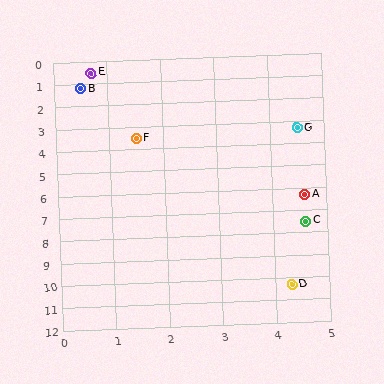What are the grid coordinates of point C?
Point C is at approximately (4.6, 7.5).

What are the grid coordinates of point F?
Point F is at approximately (1.5, 3.5).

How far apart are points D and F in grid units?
Points D and F are about 7.4 grid units apart.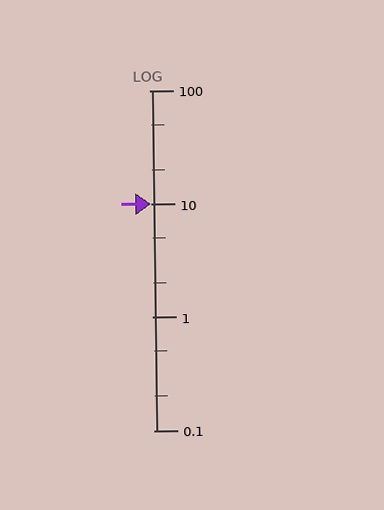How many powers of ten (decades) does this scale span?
The scale spans 3 decades, from 0.1 to 100.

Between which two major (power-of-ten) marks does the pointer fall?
The pointer is between 10 and 100.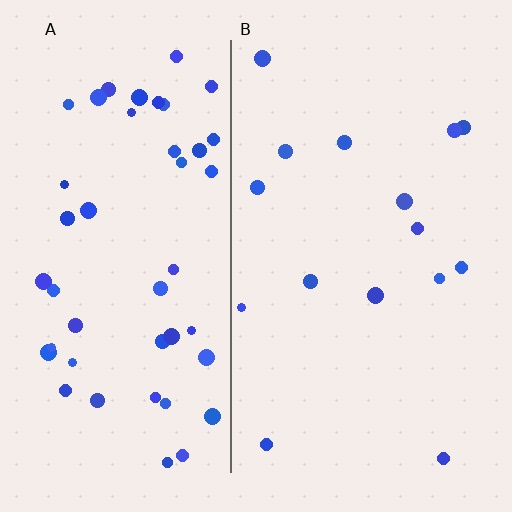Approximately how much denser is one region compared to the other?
Approximately 3.1× — region A over region B.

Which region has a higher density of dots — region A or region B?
A (the left).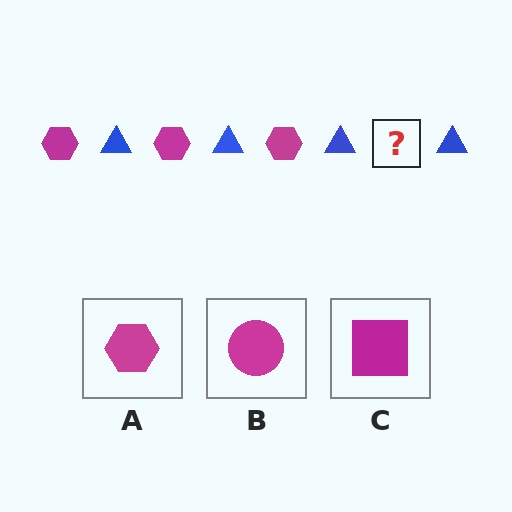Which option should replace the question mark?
Option A.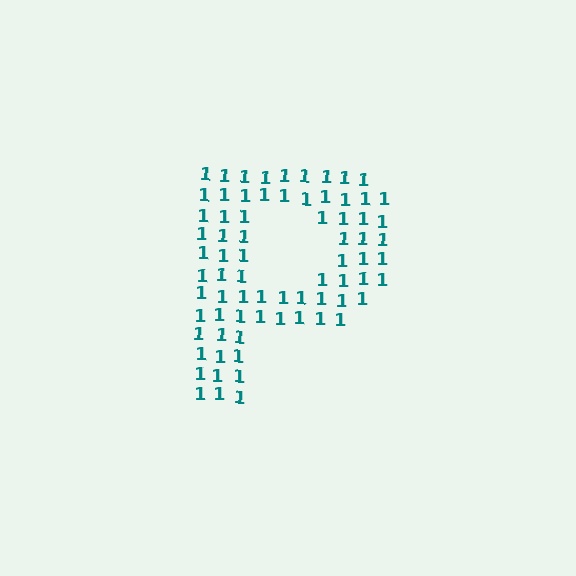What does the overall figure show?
The overall figure shows the letter P.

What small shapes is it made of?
It is made of small digit 1's.